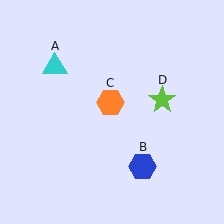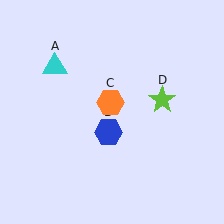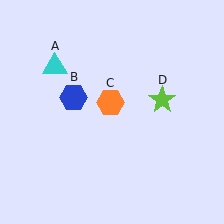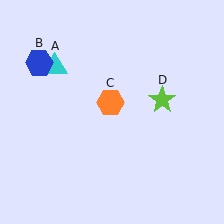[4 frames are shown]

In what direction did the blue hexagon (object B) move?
The blue hexagon (object B) moved up and to the left.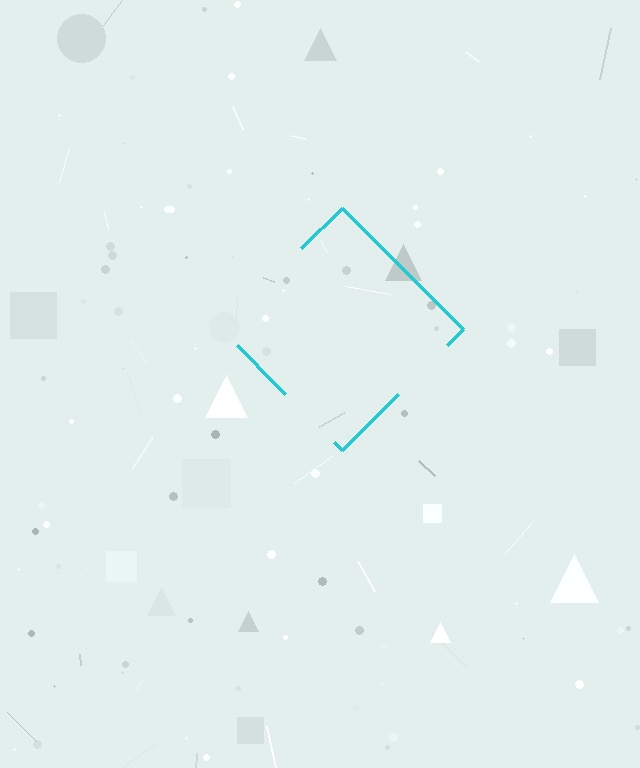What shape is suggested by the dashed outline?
The dashed outline suggests a diamond.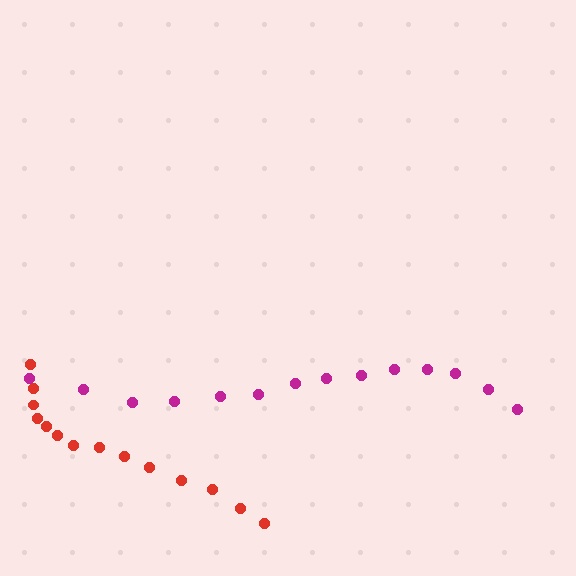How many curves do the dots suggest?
There are 2 distinct paths.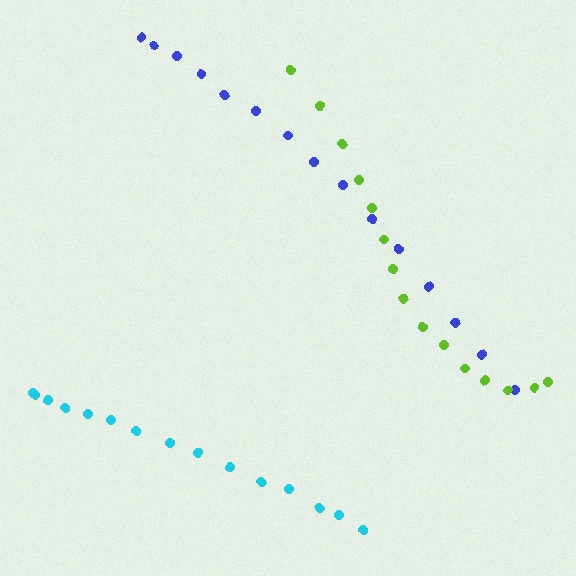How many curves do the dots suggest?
There are 3 distinct paths.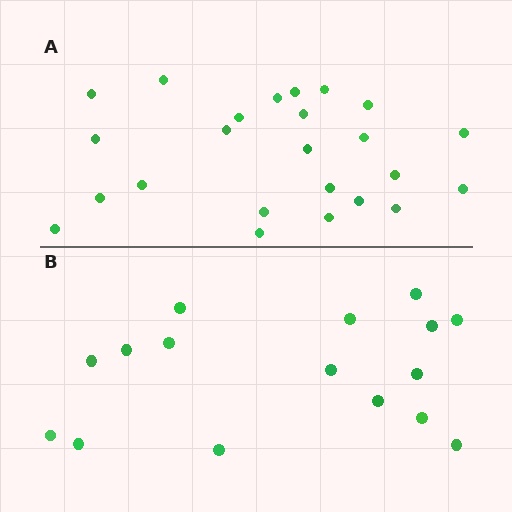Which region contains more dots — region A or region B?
Region A (the top region) has more dots.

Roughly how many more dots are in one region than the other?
Region A has roughly 8 or so more dots than region B.